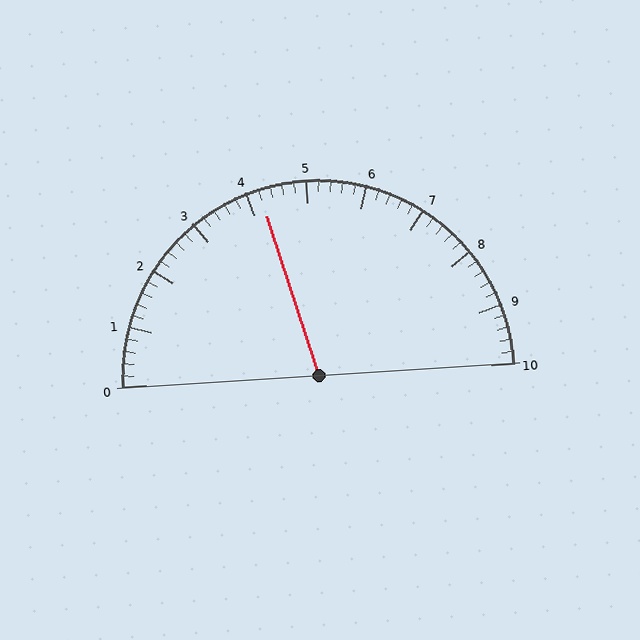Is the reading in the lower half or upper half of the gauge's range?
The reading is in the lower half of the range (0 to 10).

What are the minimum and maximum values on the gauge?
The gauge ranges from 0 to 10.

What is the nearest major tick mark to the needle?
The nearest major tick mark is 4.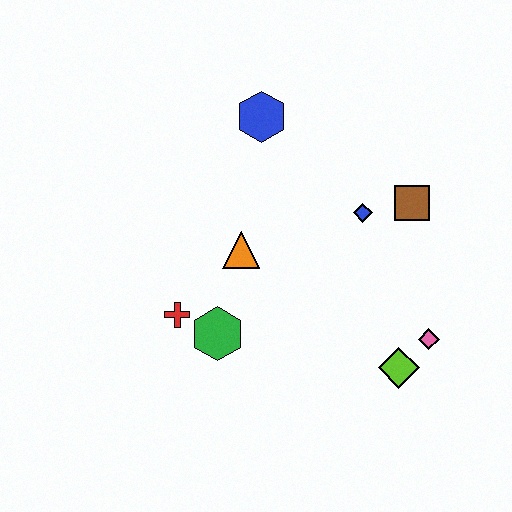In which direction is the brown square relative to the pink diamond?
The brown square is above the pink diamond.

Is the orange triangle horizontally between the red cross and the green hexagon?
No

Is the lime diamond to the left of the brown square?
Yes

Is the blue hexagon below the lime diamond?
No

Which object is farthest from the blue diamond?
The red cross is farthest from the blue diamond.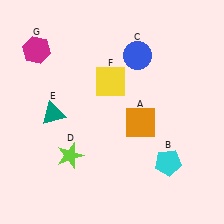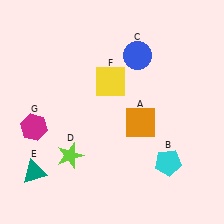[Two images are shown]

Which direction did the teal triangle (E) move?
The teal triangle (E) moved down.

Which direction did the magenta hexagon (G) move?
The magenta hexagon (G) moved down.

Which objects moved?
The objects that moved are: the teal triangle (E), the magenta hexagon (G).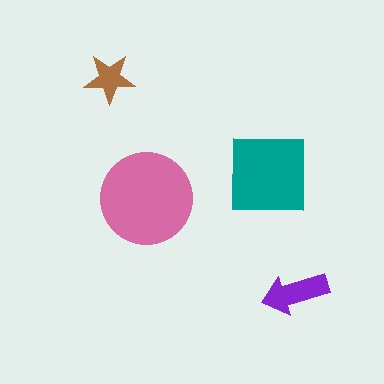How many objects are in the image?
There are 4 objects in the image.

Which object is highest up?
The brown star is topmost.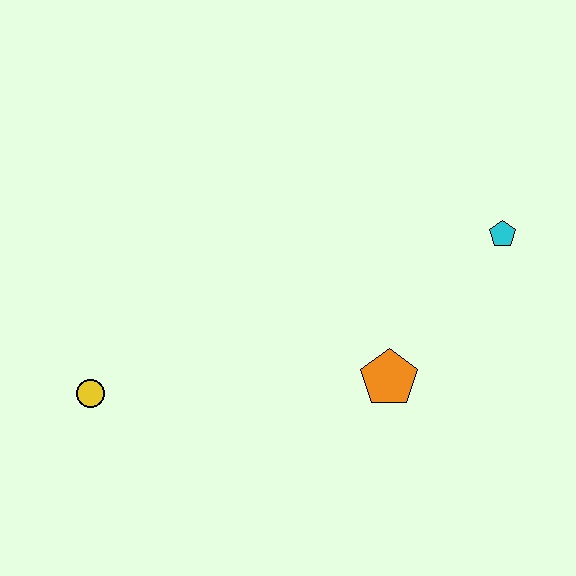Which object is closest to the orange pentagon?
The cyan pentagon is closest to the orange pentagon.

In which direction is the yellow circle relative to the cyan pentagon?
The yellow circle is to the left of the cyan pentagon.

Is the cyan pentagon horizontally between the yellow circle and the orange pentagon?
No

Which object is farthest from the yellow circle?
The cyan pentagon is farthest from the yellow circle.